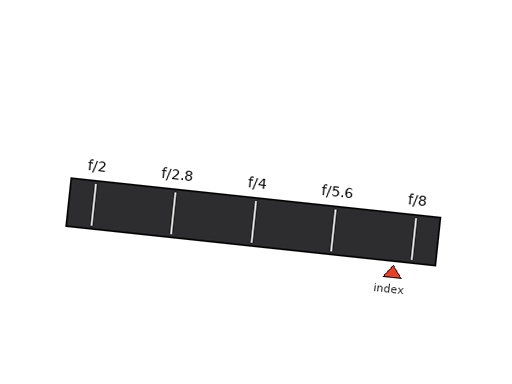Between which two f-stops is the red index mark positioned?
The index mark is between f/5.6 and f/8.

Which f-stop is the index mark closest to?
The index mark is closest to f/8.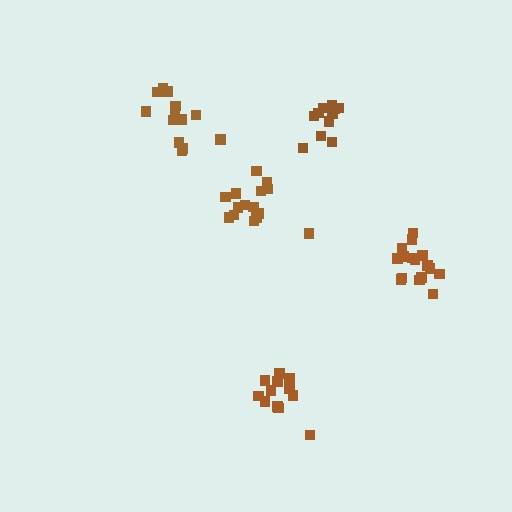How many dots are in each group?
Group 1: 15 dots, Group 2: 12 dots, Group 3: 13 dots, Group 4: 16 dots, Group 5: 12 dots (68 total).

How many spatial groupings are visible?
There are 5 spatial groupings.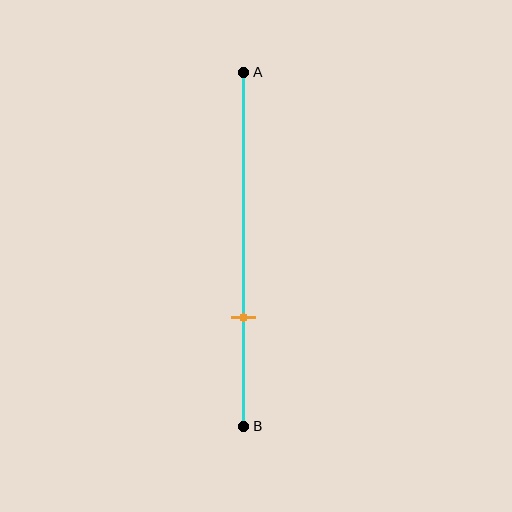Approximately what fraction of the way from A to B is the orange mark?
The orange mark is approximately 70% of the way from A to B.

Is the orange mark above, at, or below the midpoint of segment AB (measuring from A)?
The orange mark is below the midpoint of segment AB.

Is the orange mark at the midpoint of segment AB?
No, the mark is at about 70% from A, not at the 50% midpoint.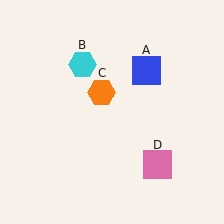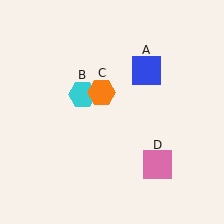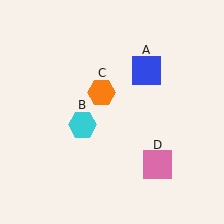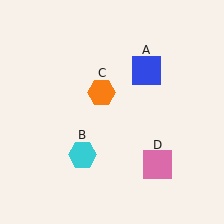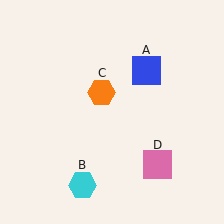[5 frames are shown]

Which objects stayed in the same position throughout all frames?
Blue square (object A) and orange hexagon (object C) and pink square (object D) remained stationary.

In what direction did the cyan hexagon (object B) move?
The cyan hexagon (object B) moved down.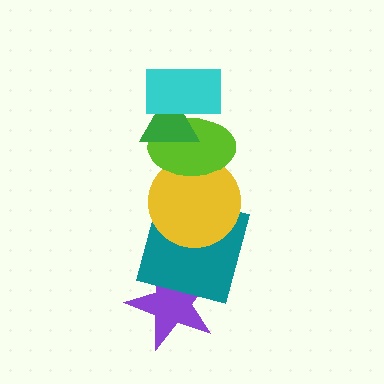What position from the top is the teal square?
The teal square is 5th from the top.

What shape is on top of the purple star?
The teal square is on top of the purple star.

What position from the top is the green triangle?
The green triangle is 2nd from the top.